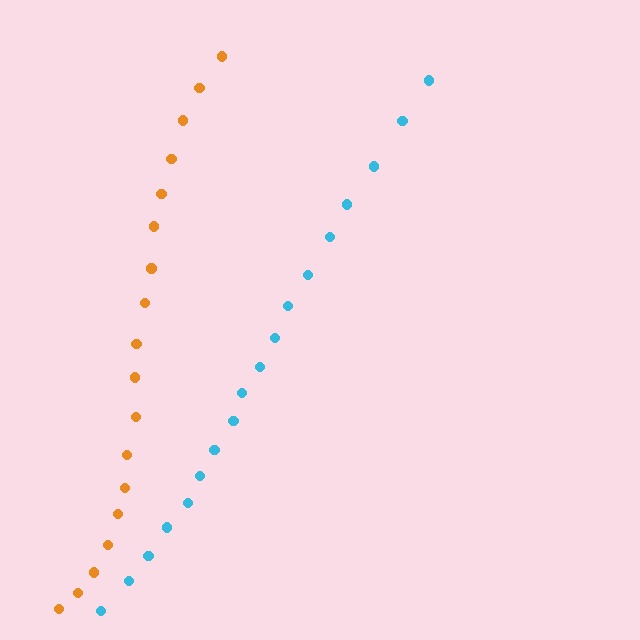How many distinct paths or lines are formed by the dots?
There are 2 distinct paths.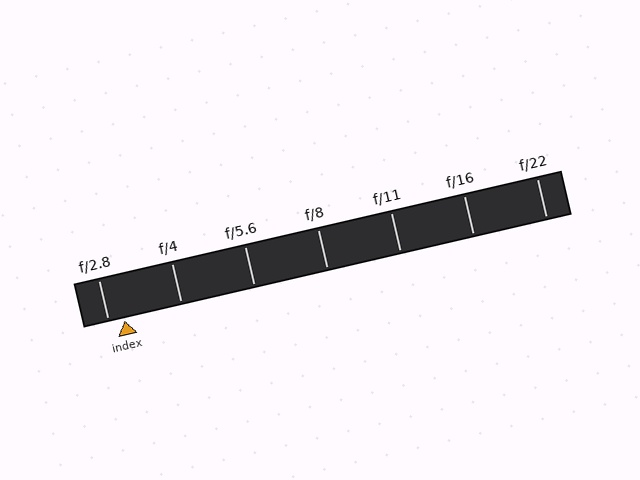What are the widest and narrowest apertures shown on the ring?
The widest aperture shown is f/2.8 and the narrowest is f/22.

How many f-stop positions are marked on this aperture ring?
There are 7 f-stop positions marked.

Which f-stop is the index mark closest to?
The index mark is closest to f/2.8.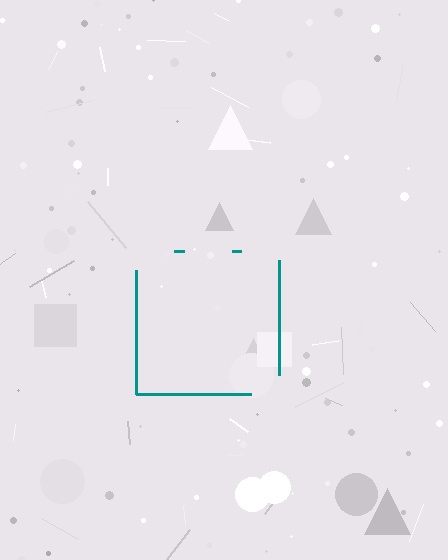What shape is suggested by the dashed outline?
The dashed outline suggests a square.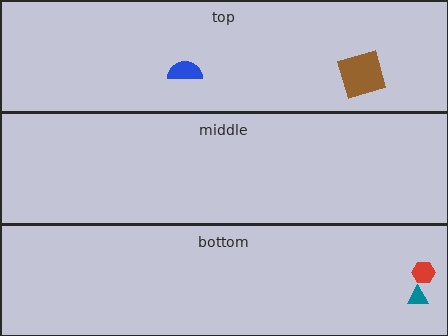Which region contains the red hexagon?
The bottom region.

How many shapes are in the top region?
2.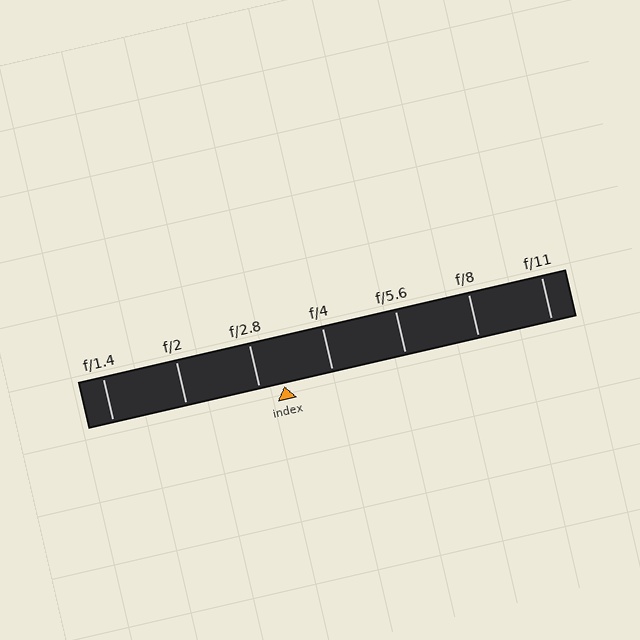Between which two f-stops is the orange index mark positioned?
The index mark is between f/2.8 and f/4.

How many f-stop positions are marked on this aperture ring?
There are 7 f-stop positions marked.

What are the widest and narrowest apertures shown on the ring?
The widest aperture shown is f/1.4 and the narrowest is f/11.